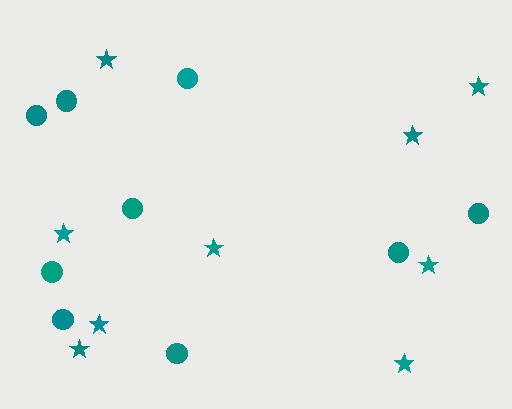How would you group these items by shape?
There are 2 groups: one group of circles (9) and one group of stars (9).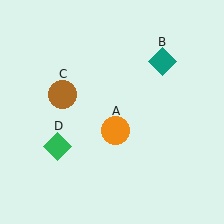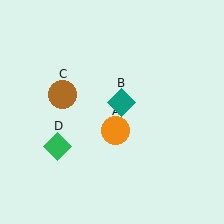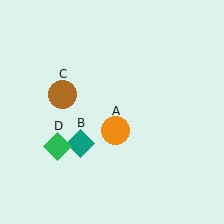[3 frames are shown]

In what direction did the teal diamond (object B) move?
The teal diamond (object B) moved down and to the left.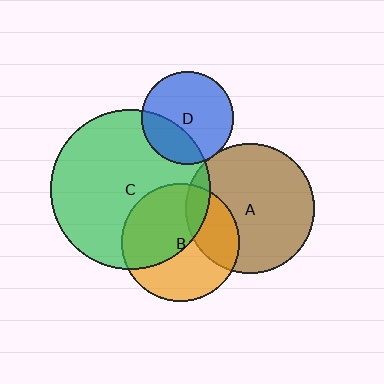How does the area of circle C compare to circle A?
Approximately 1.5 times.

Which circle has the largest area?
Circle C (green).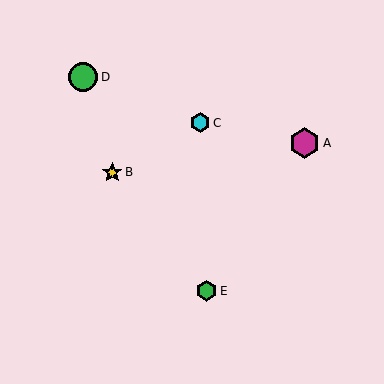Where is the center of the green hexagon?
The center of the green hexagon is at (207, 291).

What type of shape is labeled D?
Shape D is a green circle.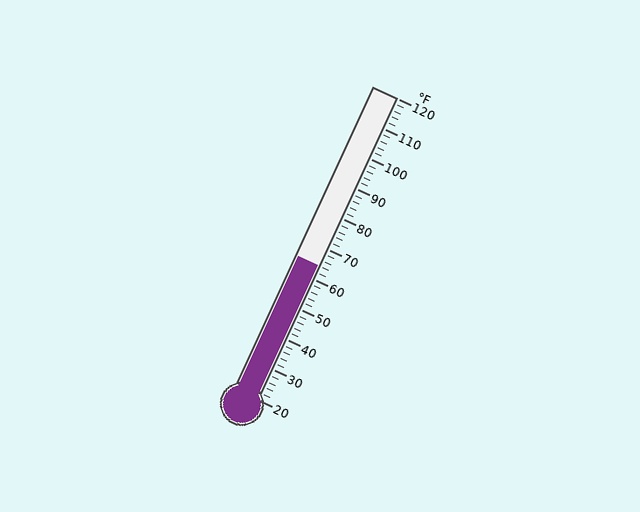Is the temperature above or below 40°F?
The temperature is above 40°F.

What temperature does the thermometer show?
The thermometer shows approximately 64°F.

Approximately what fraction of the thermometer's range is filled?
The thermometer is filled to approximately 45% of its range.